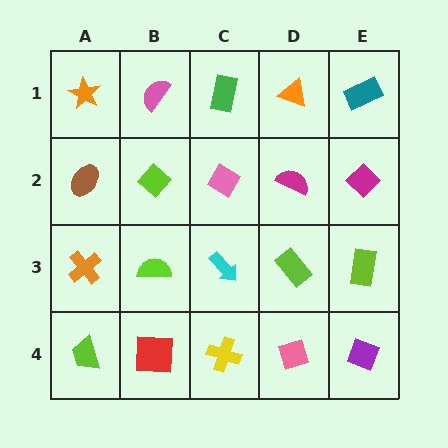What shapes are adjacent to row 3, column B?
A lime diamond (row 2, column B), a red square (row 4, column B), an orange cross (row 3, column A), a cyan arrow (row 3, column C).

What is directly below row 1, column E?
A magenta diamond.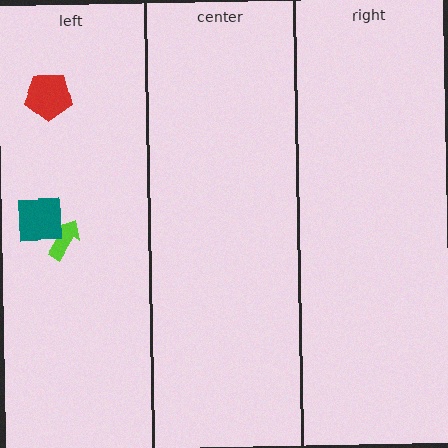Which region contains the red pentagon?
The left region.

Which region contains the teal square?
The left region.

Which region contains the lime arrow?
The left region.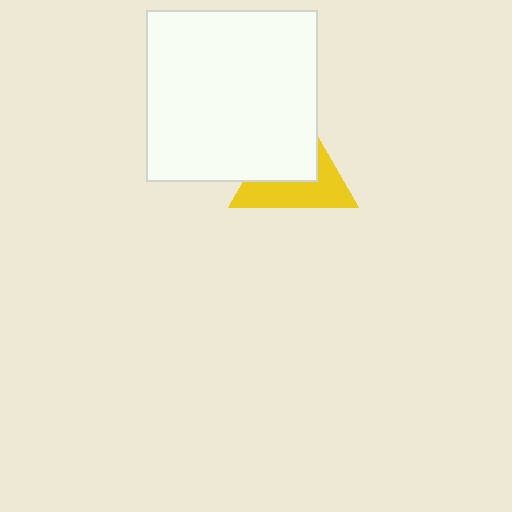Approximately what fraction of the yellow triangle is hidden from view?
Roughly 51% of the yellow triangle is hidden behind the white square.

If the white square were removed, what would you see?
You would see the complete yellow triangle.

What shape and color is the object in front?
The object in front is a white square.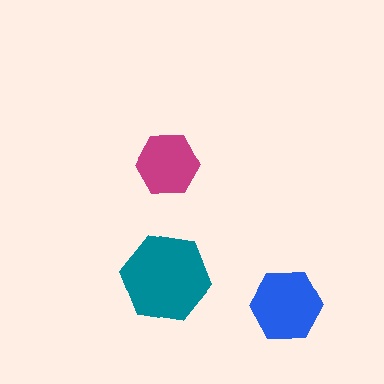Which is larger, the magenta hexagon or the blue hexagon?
The blue one.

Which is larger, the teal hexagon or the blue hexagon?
The teal one.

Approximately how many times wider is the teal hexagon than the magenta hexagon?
About 1.5 times wider.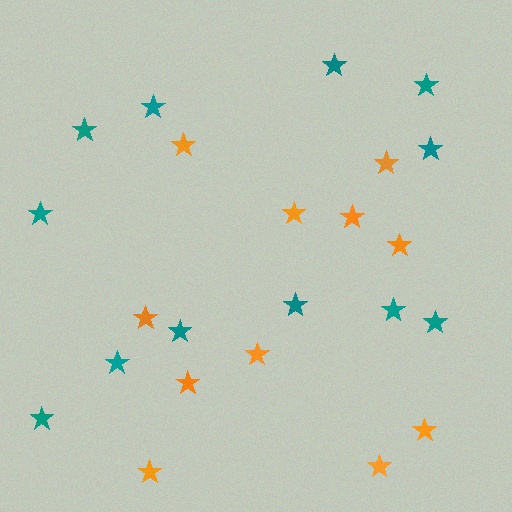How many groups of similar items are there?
There are 2 groups: one group of teal stars (12) and one group of orange stars (11).